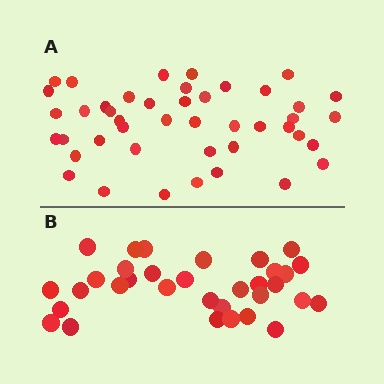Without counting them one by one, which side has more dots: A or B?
Region A (the top region) has more dots.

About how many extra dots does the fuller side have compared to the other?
Region A has roughly 12 or so more dots than region B.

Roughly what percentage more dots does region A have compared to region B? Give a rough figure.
About 35% more.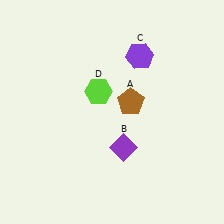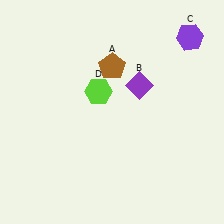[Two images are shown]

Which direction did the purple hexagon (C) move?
The purple hexagon (C) moved right.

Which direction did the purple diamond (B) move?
The purple diamond (B) moved up.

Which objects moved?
The objects that moved are: the brown pentagon (A), the purple diamond (B), the purple hexagon (C).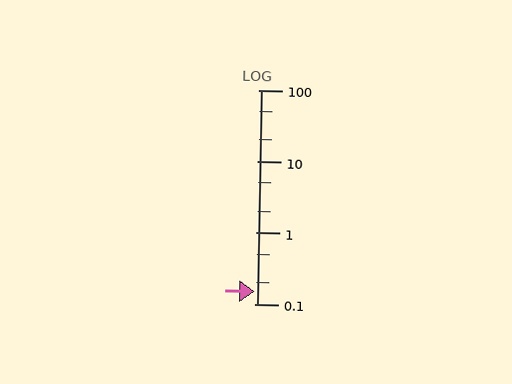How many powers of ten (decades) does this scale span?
The scale spans 3 decades, from 0.1 to 100.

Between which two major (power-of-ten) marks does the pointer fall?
The pointer is between 0.1 and 1.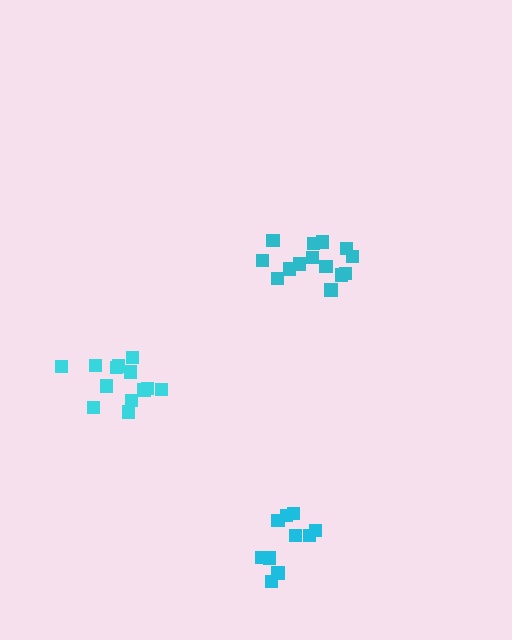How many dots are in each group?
Group 1: 10 dots, Group 2: 14 dots, Group 3: 13 dots (37 total).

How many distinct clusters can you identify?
There are 3 distinct clusters.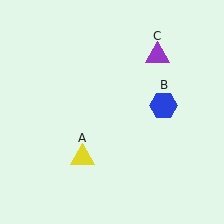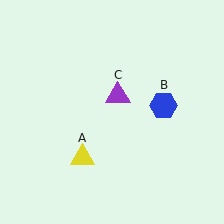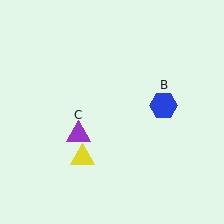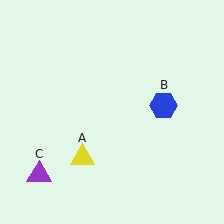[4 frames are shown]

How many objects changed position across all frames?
1 object changed position: purple triangle (object C).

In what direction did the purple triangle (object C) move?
The purple triangle (object C) moved down and to the left.